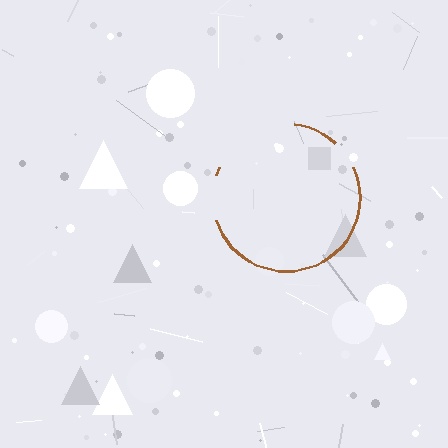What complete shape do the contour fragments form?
The contour fragments form a circle.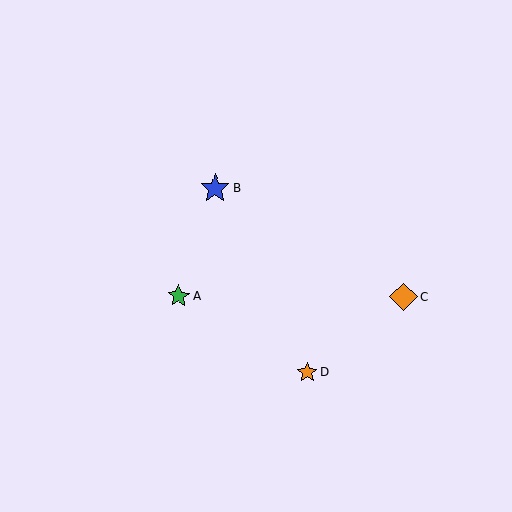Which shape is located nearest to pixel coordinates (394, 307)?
The orange diamond (labeled C) at (403, 297) is nearest to that location.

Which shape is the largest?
The blue star (labeled B) is the largest.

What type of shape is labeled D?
Shape D is an orange star.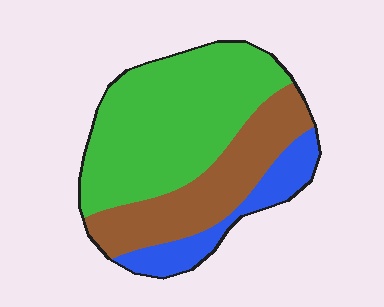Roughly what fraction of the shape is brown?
Brown takes up about one third (1/3) of the shape.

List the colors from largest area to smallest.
From largest to smallest: green, brown, blue.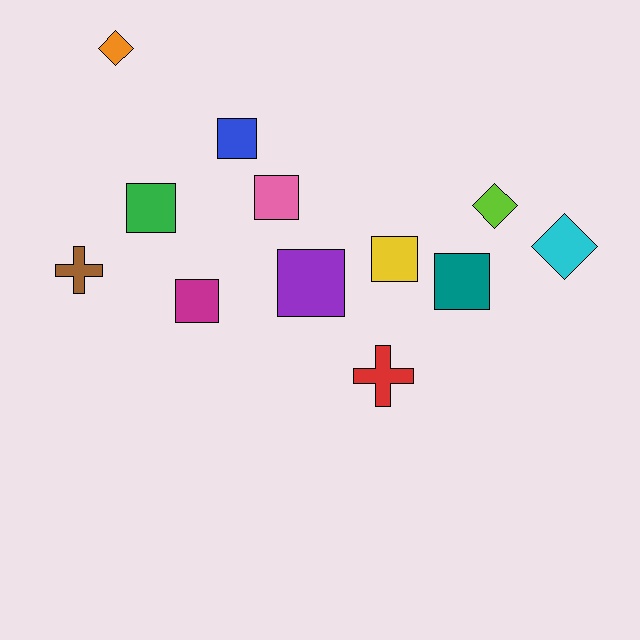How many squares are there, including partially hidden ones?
There are 7 squares.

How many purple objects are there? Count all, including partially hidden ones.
There is 1 purple object.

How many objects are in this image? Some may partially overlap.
There are 12 objects.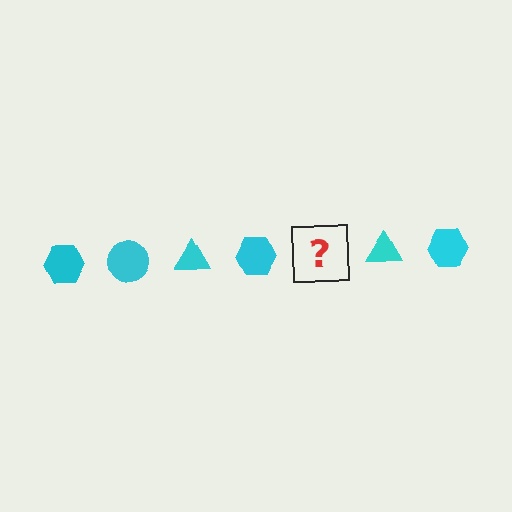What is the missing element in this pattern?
The missing element is a cyan circle.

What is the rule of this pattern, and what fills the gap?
The rule is that the pattern cycles through hexagon, circle, triangle shapes in cyan. The gap should be filled with a cyan circle.